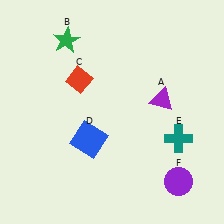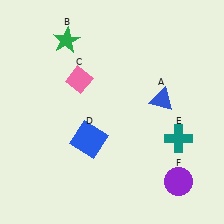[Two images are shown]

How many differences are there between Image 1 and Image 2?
There are 2 differences between the two images.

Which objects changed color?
A changed from purple to blue. C changed from red to pink.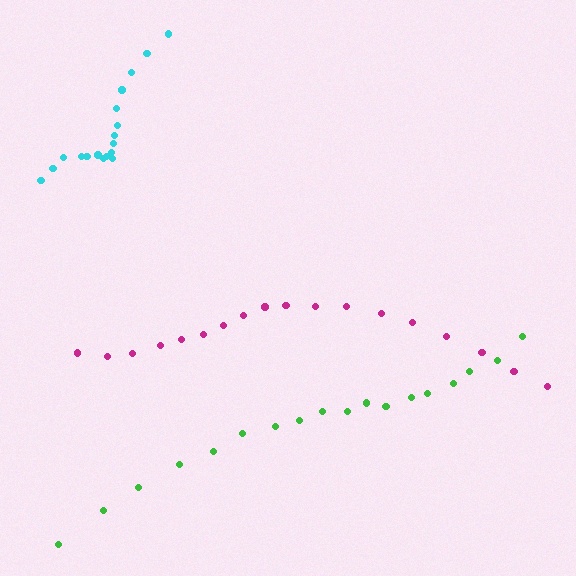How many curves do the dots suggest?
There are 3 distinct paths.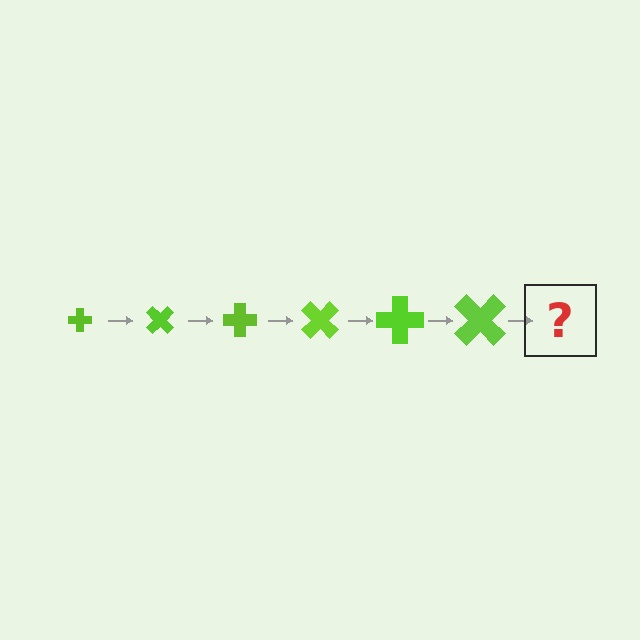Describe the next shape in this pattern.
It should be a cross, larger than the previous one and rotated 270 degrees from the start.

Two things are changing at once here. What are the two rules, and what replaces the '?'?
The two rules are that the cross grows larger each step and it rotates 45 degrees each step. The '?' should be a cross, larger than the previous one and rotated 270 degrees from the start.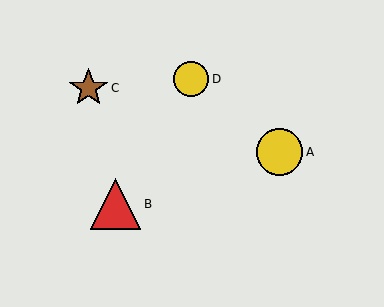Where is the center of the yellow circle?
The center of the yellow circle is at (280, 152).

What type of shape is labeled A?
Shape A is a yellow circle.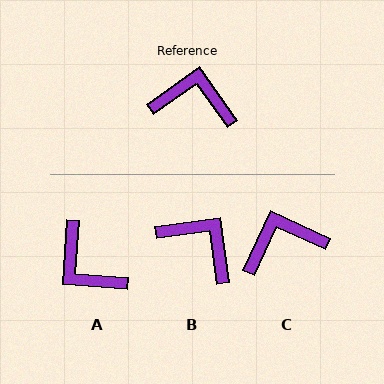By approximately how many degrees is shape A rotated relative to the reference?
Approximately 141 degrees counter-clockwise.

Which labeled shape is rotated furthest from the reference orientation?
A, about 141 degrees away.